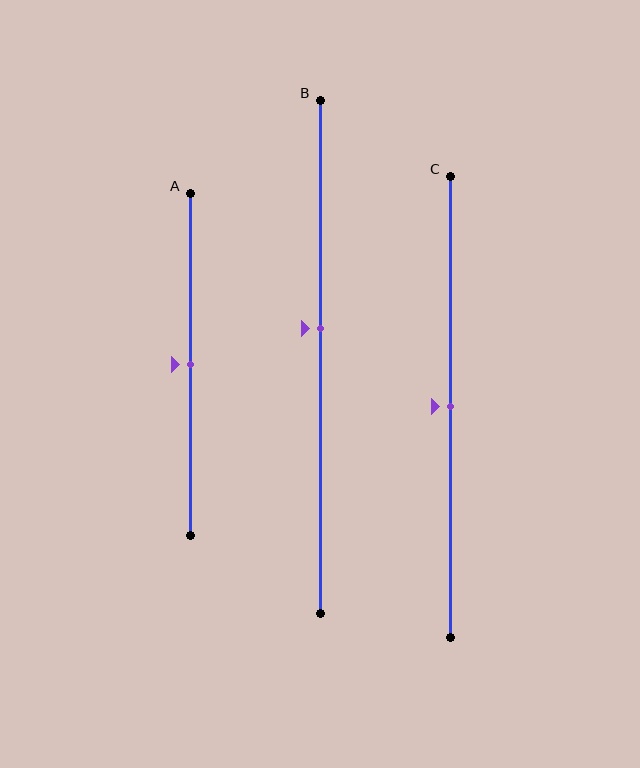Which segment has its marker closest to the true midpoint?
Segment A has its marker closest to the true midpoint.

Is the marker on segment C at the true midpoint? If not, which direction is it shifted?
Yes, the marker on segment C is at the true midpoint.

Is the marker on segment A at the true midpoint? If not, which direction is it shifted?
Yes, the marker on segment A is at the true midpoint.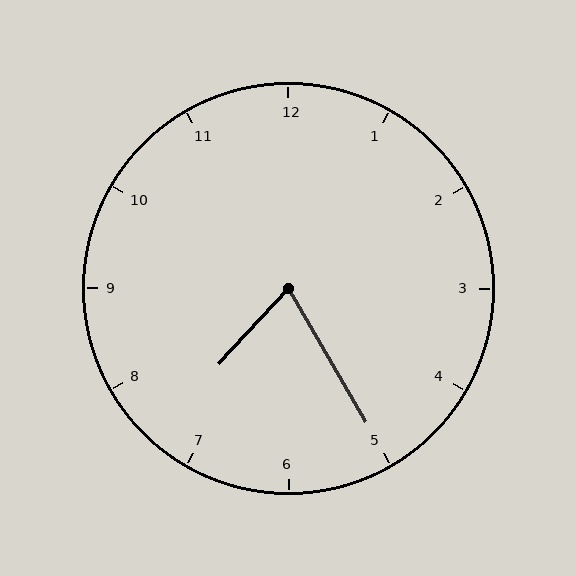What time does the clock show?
7:25.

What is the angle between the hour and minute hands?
Approximately 72 degrees.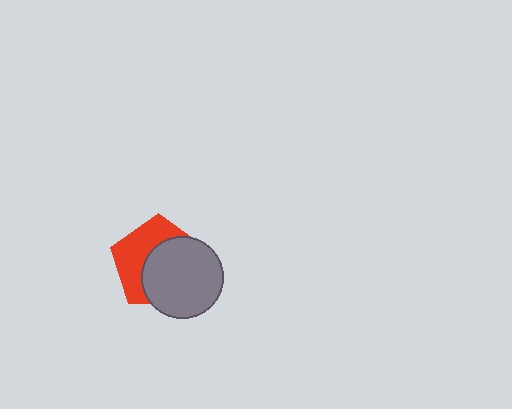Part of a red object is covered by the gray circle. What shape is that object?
It is a pentagon.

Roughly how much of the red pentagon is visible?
A small part of it is visible (roughly 44%).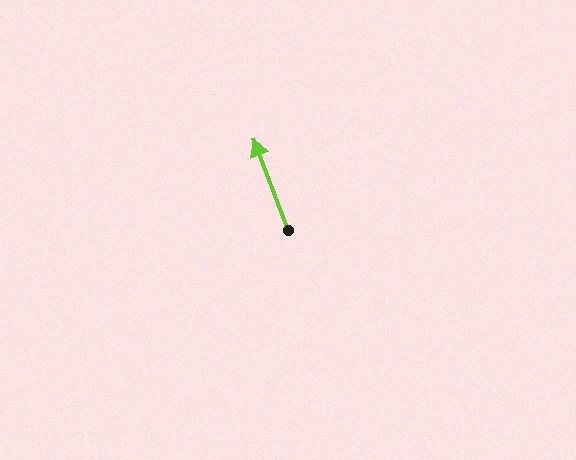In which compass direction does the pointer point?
North.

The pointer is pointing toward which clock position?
Roughly 11 o'clock.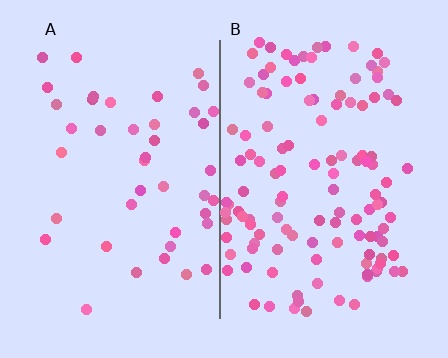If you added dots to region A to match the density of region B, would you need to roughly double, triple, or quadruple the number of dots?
Approximately triple.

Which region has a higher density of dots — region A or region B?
B (the right).